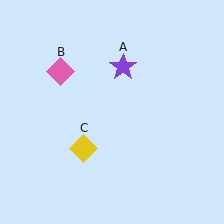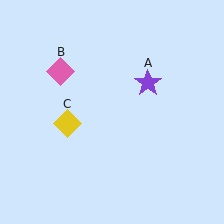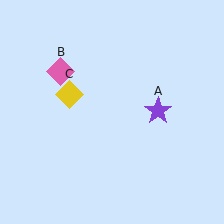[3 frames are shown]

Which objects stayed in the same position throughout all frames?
Pink diamond (object B) remained stationary.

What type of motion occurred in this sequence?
The purple star (object A), yellow diamond (object C) rotated clockwise around the center of the scene.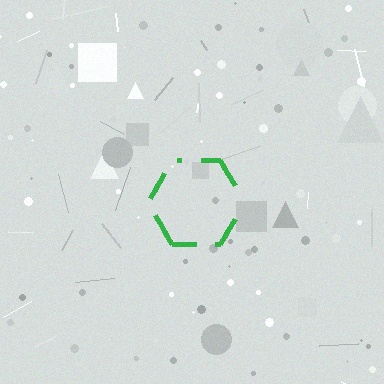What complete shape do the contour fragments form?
The contour fragments form a hexagon.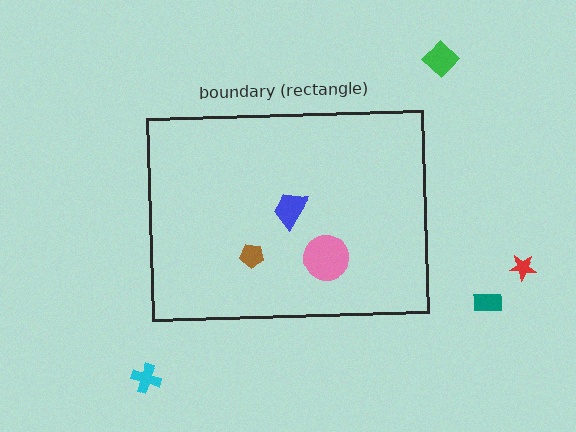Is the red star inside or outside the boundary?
Outside.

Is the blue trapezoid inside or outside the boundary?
Inside.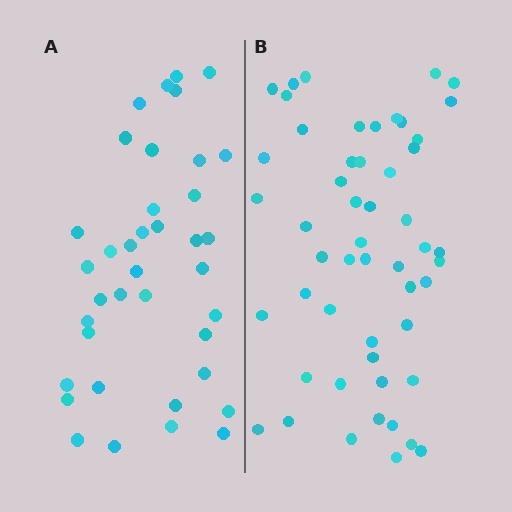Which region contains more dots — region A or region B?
Region B (the right region) has more dots.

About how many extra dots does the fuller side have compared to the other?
Region B has approximately 15 more dots than region A.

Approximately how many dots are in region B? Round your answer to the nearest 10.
About 50 dots. (The exact count is 52, which rounds to 50.)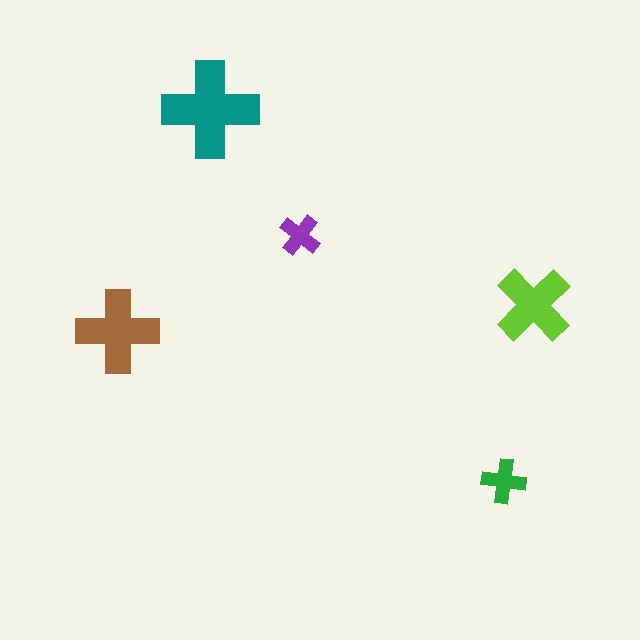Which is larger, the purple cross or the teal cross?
The teal one.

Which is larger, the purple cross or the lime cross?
The lime one.